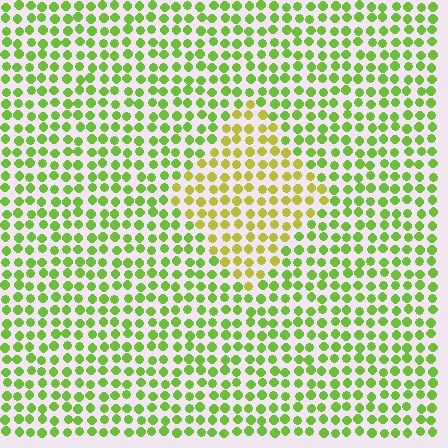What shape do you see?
I see a diamond.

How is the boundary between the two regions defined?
The boundary is defined purely by a slight shift in hue (about 35 degrees). Spacing, size, and orientation are identical on both sides.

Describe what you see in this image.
The image is filled with small lime elements in a uniform arrangement. A diamond-shaped region is visible where the elements are tinted to a slightly different hue, forming a subtle color boundary.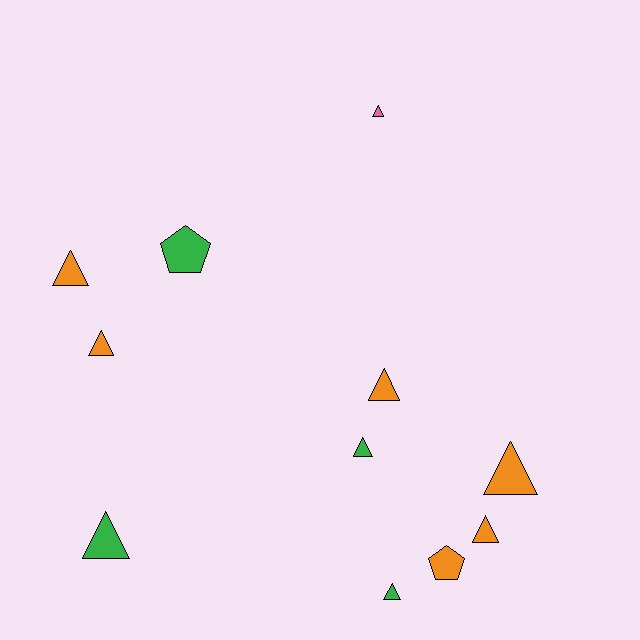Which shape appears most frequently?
Triangle, with 9 objects.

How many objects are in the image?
There are 11 objects.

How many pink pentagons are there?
There are no pink pentagons.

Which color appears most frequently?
Orange, with 6 objects.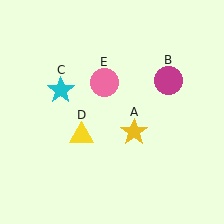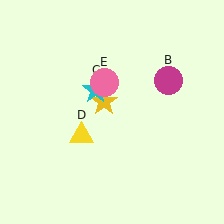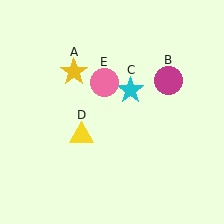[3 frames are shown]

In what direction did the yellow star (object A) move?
The yellow star (object A) moved up and to the left.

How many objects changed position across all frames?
2 objects changed position: yellow star (object A), cyan star (object C).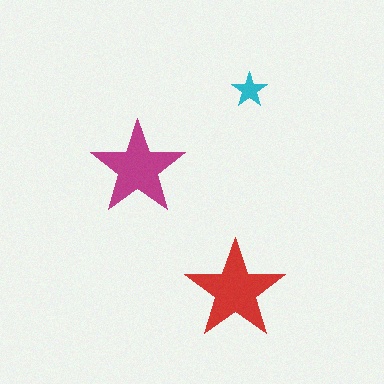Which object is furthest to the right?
The cyan star is rightmost.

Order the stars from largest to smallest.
the red one, the magenta one, the cyan one.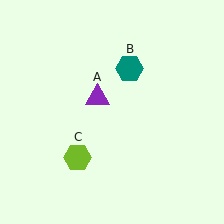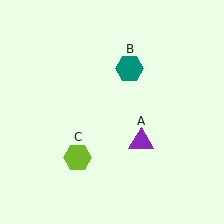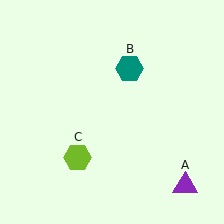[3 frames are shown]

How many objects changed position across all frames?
1 object changed position: purple triangle (object A).